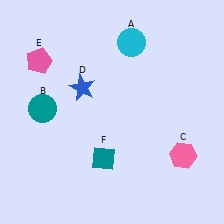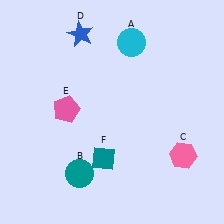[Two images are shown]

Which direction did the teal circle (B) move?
The teal circle (B) moved down.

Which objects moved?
The objects that moved are: the teal circle (B), the blue star (D), the pink pentagon (E).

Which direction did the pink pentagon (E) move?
The pink pentagon (E) moved down.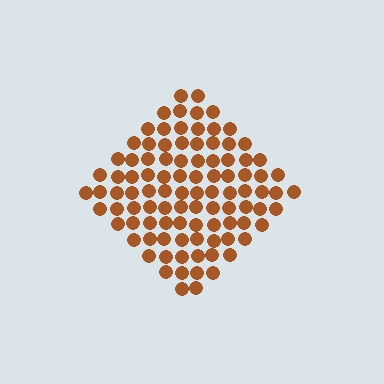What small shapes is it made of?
It is made of small circles.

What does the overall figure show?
The overall figure shows a diamond.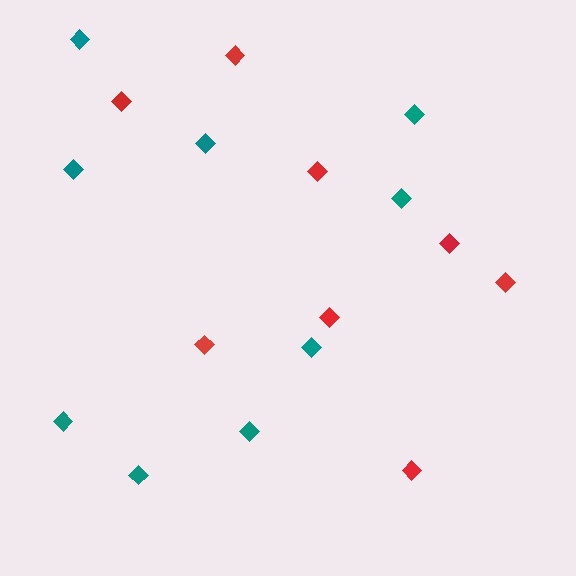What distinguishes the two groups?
There are 2 groups: one group of teal diamonds (9) and one group of red diamonds (8).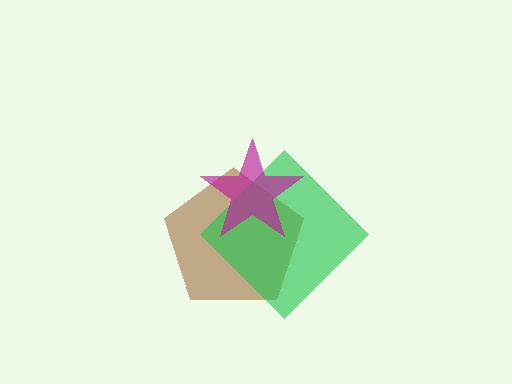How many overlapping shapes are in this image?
There are 3 overlapping shapes in the image.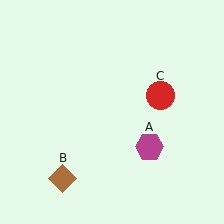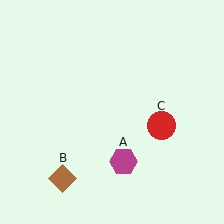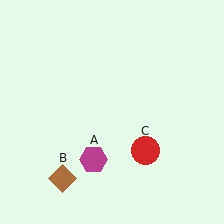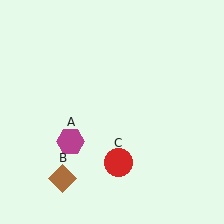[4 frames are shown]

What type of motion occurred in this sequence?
The magenta hexagon (object A), red circle (object C) rotated clockwise around the center of the scene.